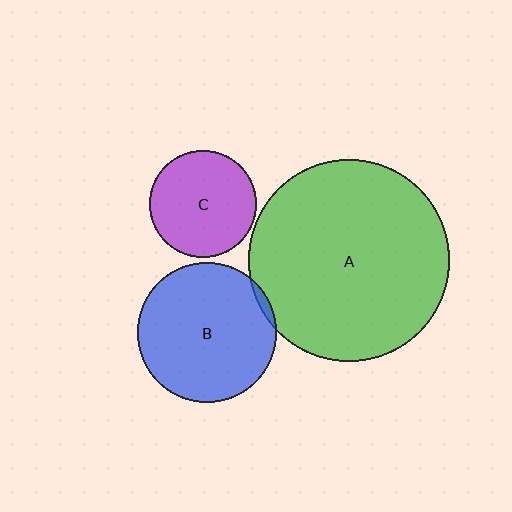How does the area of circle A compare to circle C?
Approximately 3.5 times.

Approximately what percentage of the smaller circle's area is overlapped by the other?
Approximately 5%.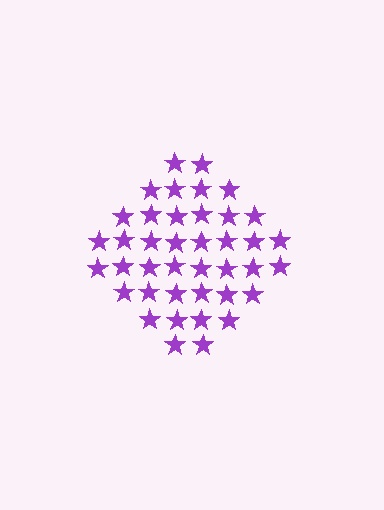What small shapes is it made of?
It is made of small stars.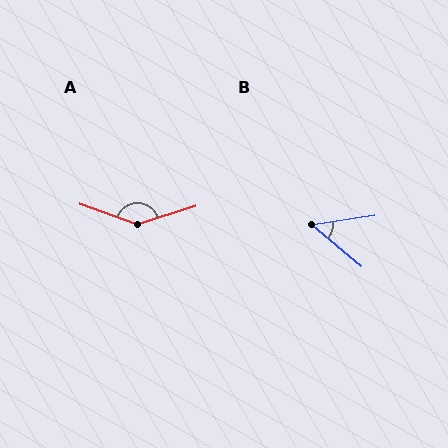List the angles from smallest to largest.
B (49°), A (143°).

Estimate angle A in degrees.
Approximately 143 degrees.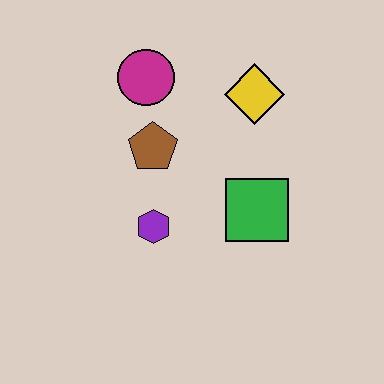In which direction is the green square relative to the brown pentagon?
The green square is to the right of the brown pentagon.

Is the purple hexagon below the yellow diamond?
Yes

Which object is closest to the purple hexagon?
The brown pentagon is closest to the purple hexagon.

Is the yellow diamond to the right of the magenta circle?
Yes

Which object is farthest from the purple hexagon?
The yellow diamond is farthest from the purple hexagon.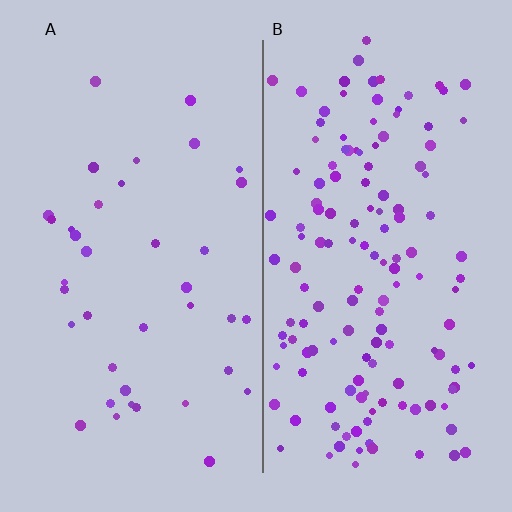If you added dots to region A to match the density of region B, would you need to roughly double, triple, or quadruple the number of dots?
Approximately quadruple.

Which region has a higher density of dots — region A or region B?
B (the right).